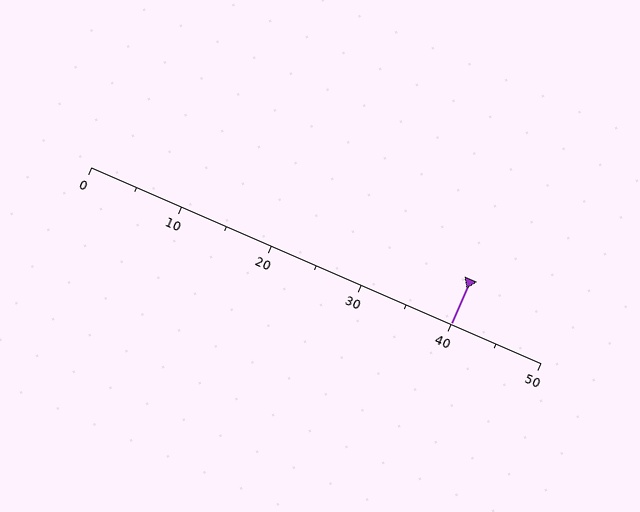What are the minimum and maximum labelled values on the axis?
The axis runs from 0 to 50.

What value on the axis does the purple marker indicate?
The marker indicates approximately 40.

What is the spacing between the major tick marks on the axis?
The major ticks are spaced 10 apart.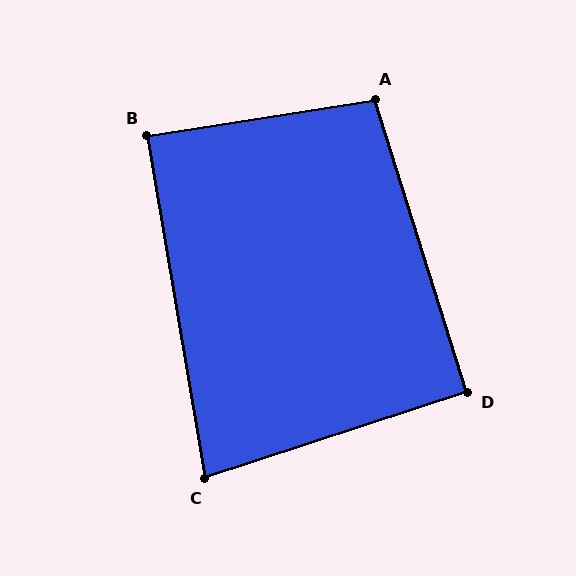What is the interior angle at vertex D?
Approximately 91 degrees (approximately right).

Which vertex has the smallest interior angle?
C, at approximately 81 degrees.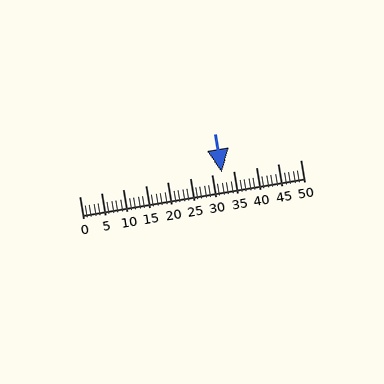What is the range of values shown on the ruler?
The ruler shows values from 0 to 50.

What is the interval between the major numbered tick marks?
The major tick marks are spaced 5 units apart.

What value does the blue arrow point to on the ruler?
The blue arrow points to approximately 32.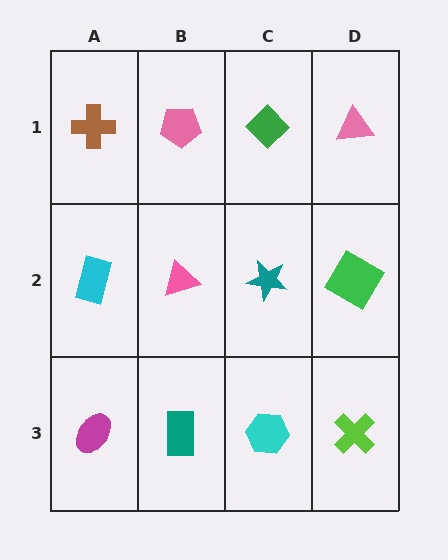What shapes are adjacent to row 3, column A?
A cyan rectangle (row 2, column A), a teal rectangle (row 3, column B).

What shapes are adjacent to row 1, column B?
A pink triangle (row 2, column B), a brown cross (row 1, column A), a green diamond (row 1, column C).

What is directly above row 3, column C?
A teal star.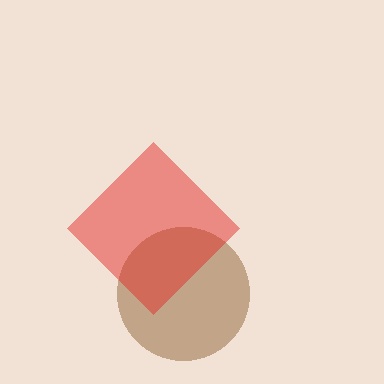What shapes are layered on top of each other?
The layered shapes are: a brown circle, a red diamond.